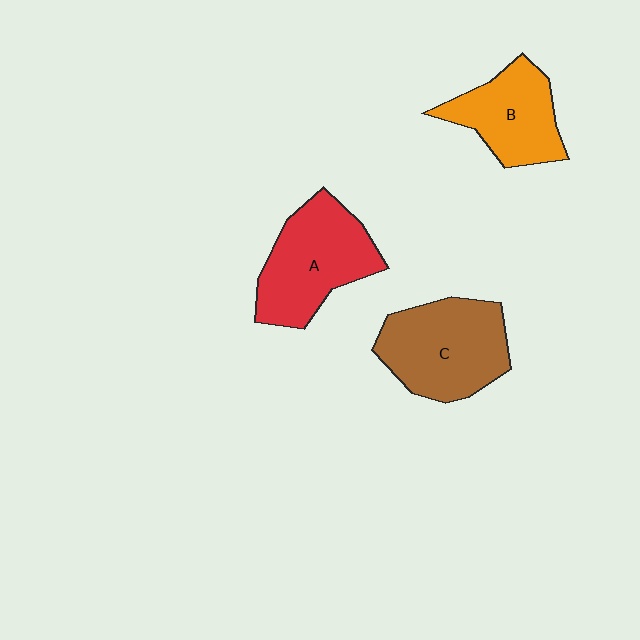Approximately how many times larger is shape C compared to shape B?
Approximately 1.3 times.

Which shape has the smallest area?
Shape B (orange).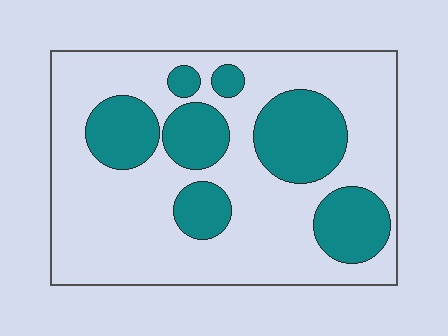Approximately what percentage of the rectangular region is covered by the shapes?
Approximately 30%.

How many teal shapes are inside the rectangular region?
7.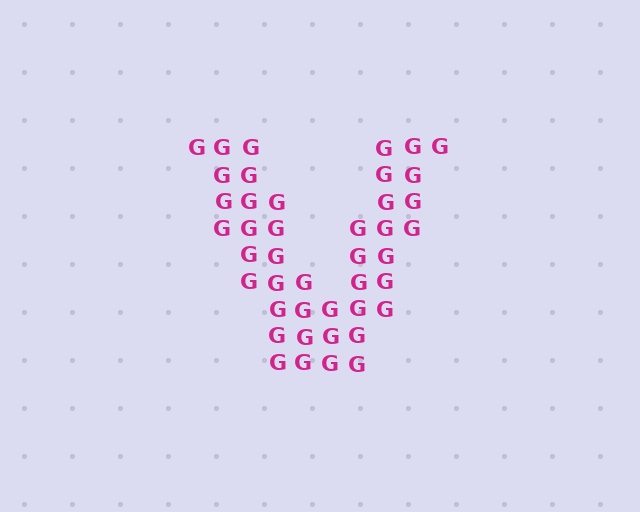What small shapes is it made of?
It is made of small letter G's.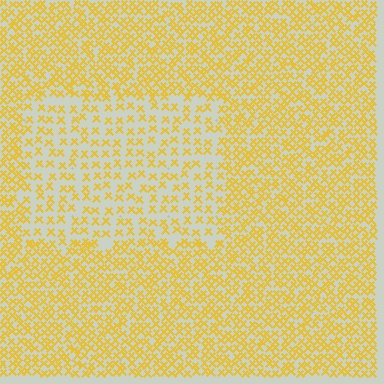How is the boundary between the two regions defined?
The boundary is defined by a change in element density (approximately 2.0x ratio). All elements are the same color, size, and shape.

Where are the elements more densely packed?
The elements are more densely packed outside the rectangle boundary.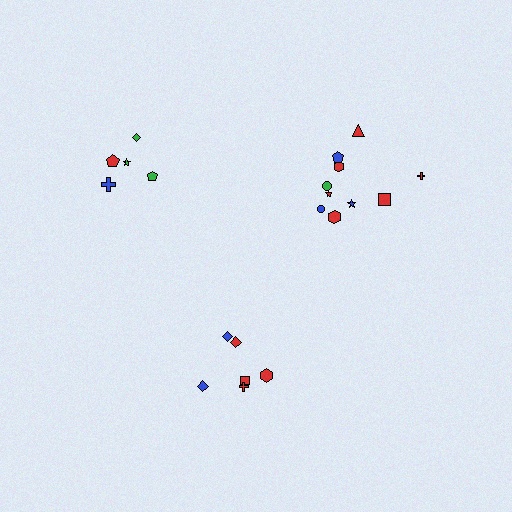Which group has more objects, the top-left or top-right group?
The top-right group.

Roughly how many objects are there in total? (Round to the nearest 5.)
Roughly 20 objects in total.